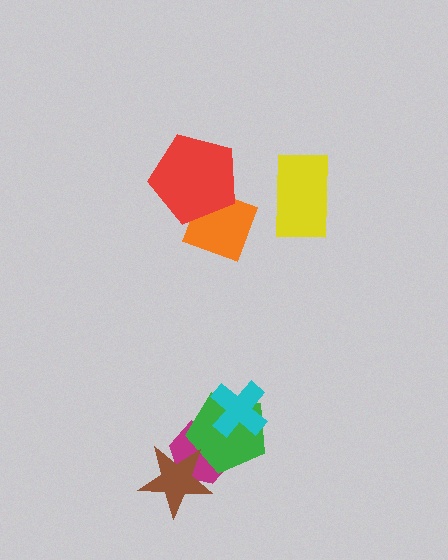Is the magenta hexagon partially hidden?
Yes, it is partially covered by another shape.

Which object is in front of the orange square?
The red pentagon is in front of the orange square.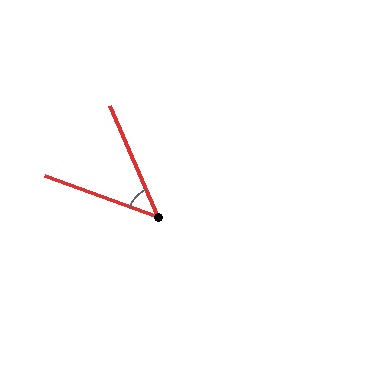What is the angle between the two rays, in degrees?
Approximately 47 degrees.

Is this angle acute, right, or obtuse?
It is acute.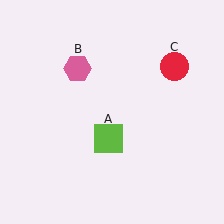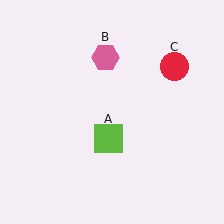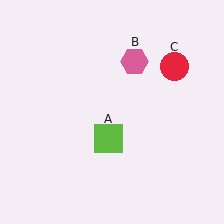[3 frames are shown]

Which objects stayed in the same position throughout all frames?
Lime square (object A) and red circle (object C) remained stationary.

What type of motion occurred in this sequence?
The pink hexagon (object B) rotated clockwise around the center of the scene.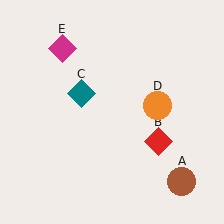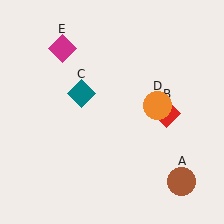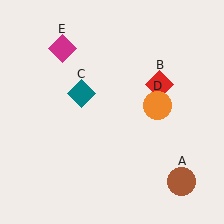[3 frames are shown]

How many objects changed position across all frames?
1 object changed position: red diamond (object B).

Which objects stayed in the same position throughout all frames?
Brown circle (object A) and teal diamond (object C) and orange circle (object D) and magenta diamond (object E) remained stationary.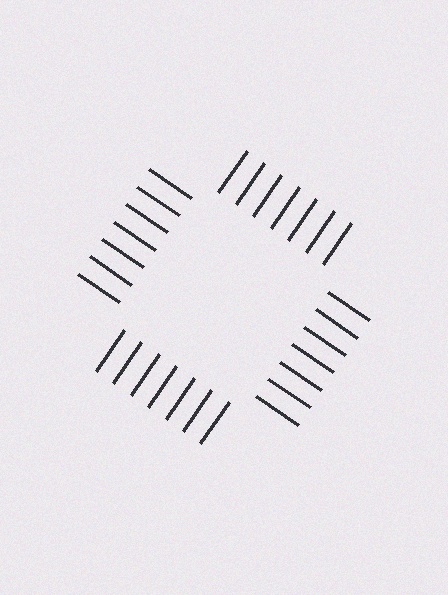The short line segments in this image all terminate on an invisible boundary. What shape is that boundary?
An illusory square — the line segments terminate on its edges but no continuous stroke is drawn.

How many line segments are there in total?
28 — 7 along each of the 4 edges.